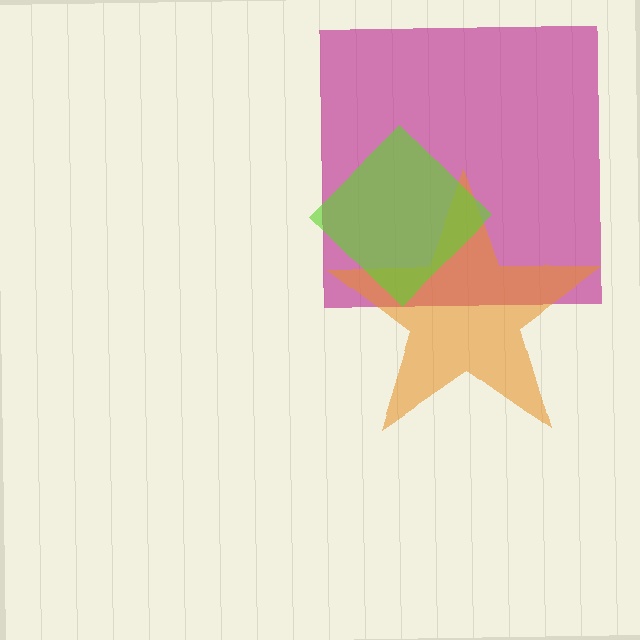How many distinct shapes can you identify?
There are 3 distinct shapes: a magenta square, an orange star, a lime diamond.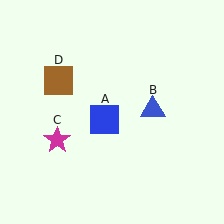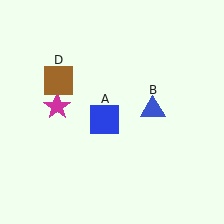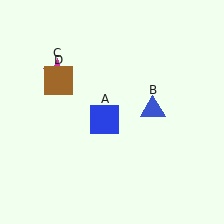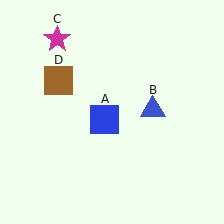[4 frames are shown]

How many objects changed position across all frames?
1 object changed position: magenta star (object C).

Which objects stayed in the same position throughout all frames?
Blue square (object A) and blue triangle (object B) and brown square (object D) remained stationary.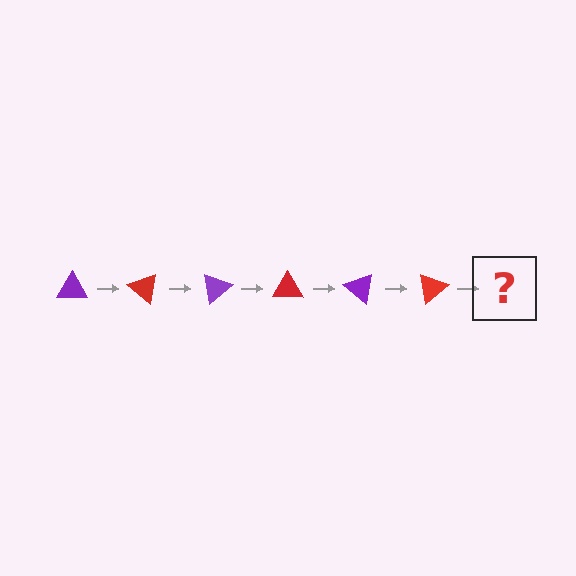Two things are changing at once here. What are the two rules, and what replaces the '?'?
The two rules are that it rotates 40 degrees each step and the color cycles through purple and red. The '?' should be a purple triangle, rotated 240 degrees from the start.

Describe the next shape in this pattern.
It should be a purple triangle, rotated 240 degrees from the start.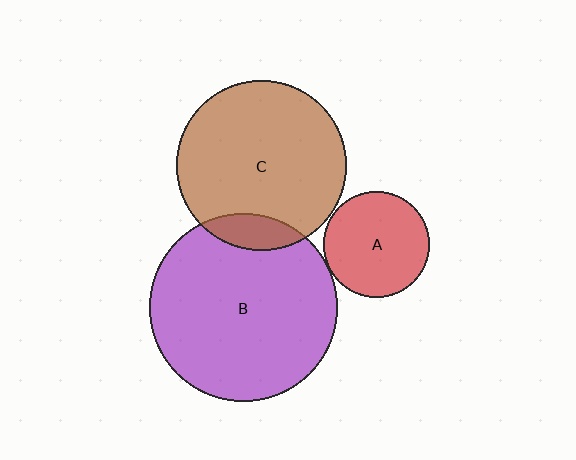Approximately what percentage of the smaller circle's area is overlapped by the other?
Approximately 10%.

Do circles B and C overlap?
Yes.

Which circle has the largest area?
Circle B (purple).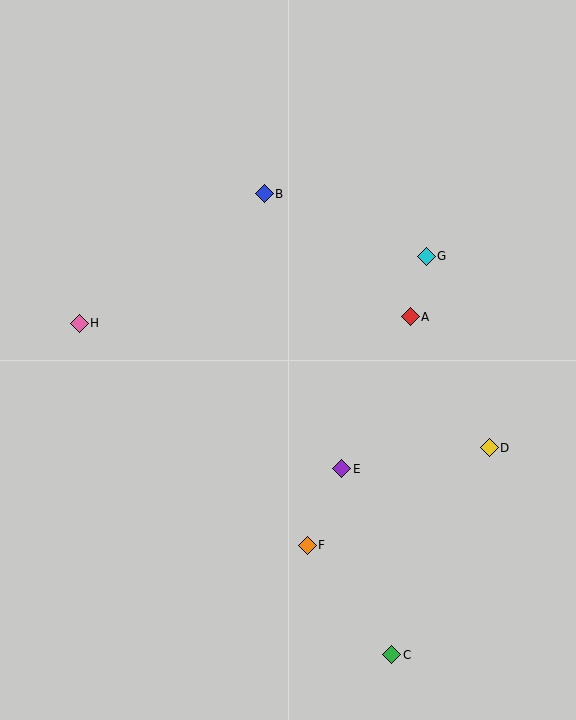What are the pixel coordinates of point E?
Point E is at (342, 469).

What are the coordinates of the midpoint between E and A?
The midpoint between E and A is at (376, 393).